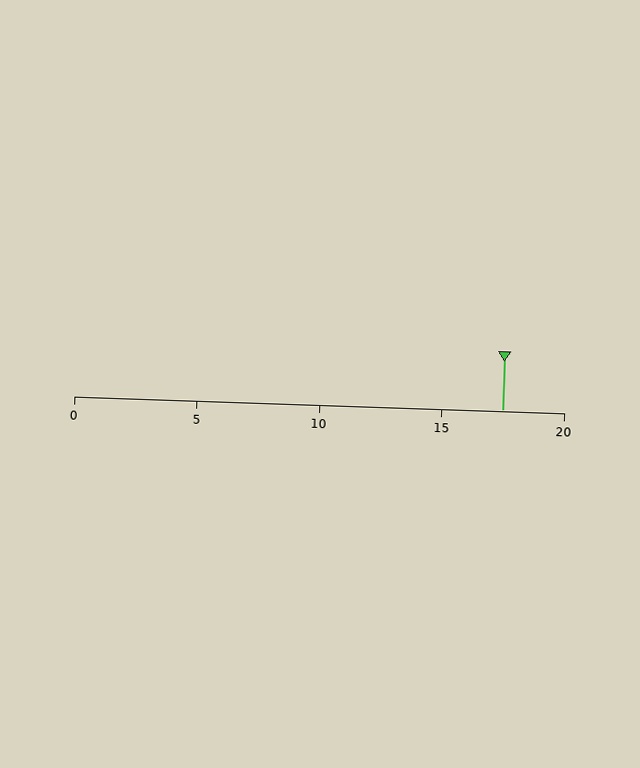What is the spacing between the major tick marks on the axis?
The major ticks are spaced 5 apart.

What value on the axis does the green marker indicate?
The marker indicates approximately 17.5.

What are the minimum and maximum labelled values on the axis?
The axis runs from 0 to 20.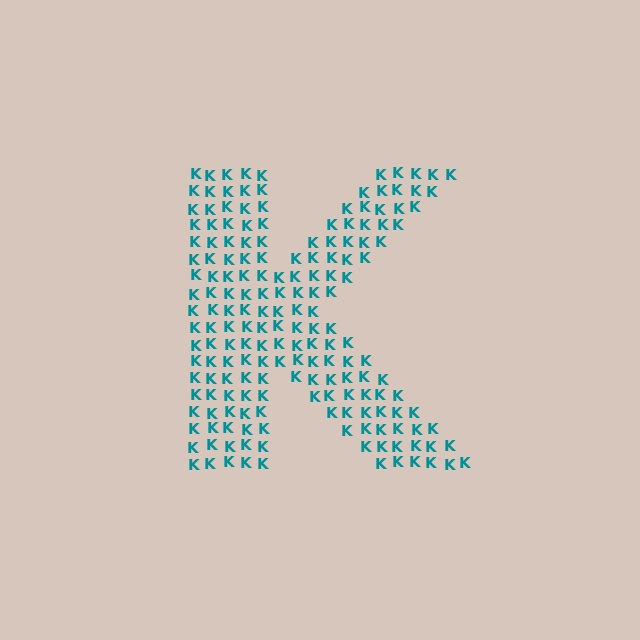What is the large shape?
The large shape is the letter K.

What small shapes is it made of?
It is made of small letter K's.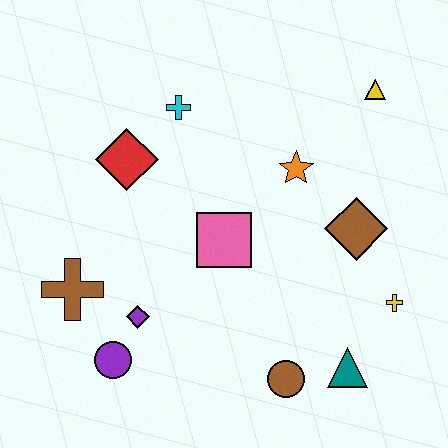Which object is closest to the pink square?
The orange star is closest to the pink square.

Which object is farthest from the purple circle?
The yellow triangle is farthest from the purple circle.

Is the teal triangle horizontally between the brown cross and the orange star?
No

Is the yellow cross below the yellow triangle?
Yes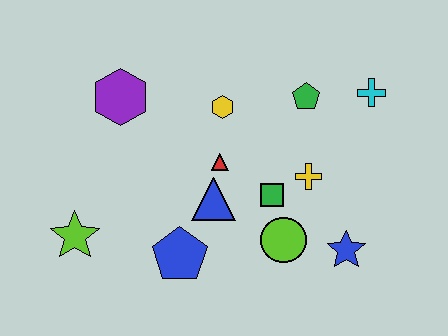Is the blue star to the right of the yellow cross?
Yes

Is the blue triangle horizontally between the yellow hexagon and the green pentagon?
No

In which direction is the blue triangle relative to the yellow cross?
The blue triangle is to the left of the yellow cross.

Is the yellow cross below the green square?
No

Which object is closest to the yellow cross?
The green square is closest to the yellow cross.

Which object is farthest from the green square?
The lime star is farthest from the green square.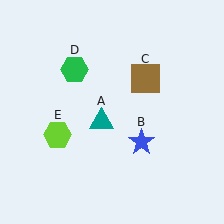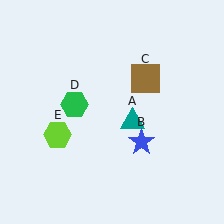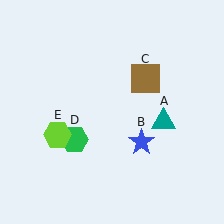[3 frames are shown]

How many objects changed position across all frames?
2 objects changed position: teal triangle (object A), green hexagon (object D).